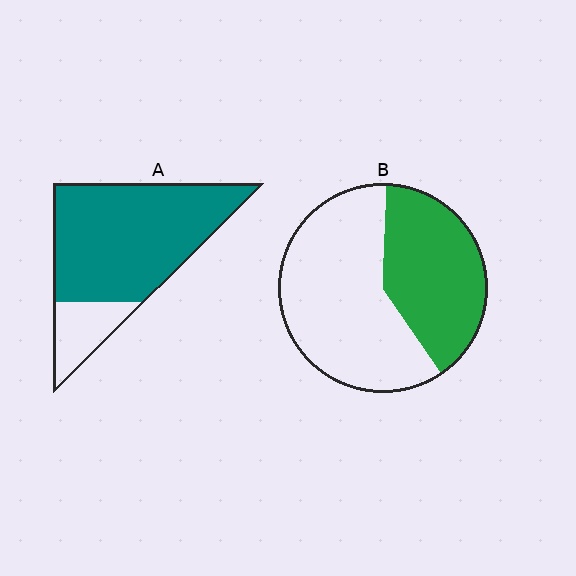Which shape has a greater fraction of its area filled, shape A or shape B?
Shape A.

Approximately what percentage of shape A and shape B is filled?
A is approximately 80% and B is approximately 40%.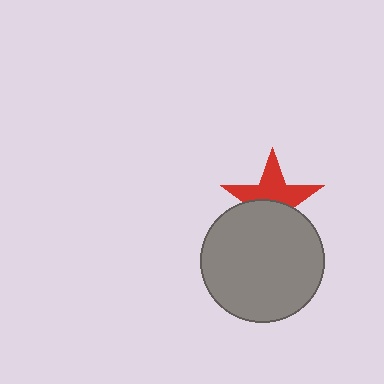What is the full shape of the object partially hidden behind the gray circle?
The partially hidden object is a red star.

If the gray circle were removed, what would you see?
You would see the complete red star.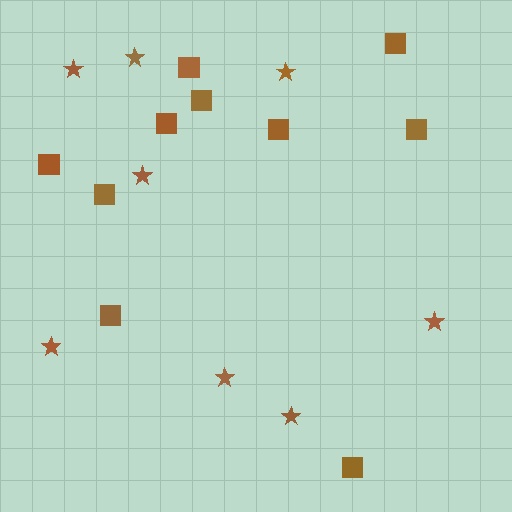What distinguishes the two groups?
There are 2 groups: one group of squares (10) and one group of stars (8).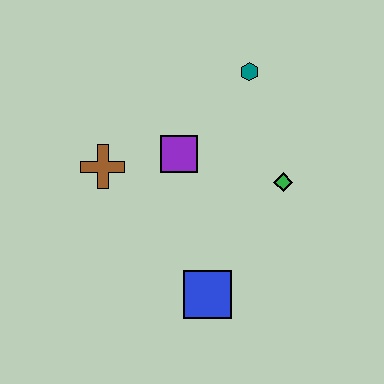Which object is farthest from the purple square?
The blue square is farthest from the purple square.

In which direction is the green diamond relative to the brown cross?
The green diamond is to the right of the brown cross.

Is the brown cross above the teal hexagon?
No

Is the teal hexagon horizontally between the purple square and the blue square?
No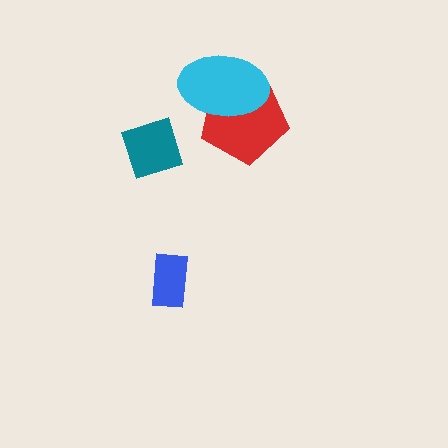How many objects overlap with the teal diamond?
0 objects overlap with the teal diamond.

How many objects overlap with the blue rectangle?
0 objects overlap with the blue rectangle.